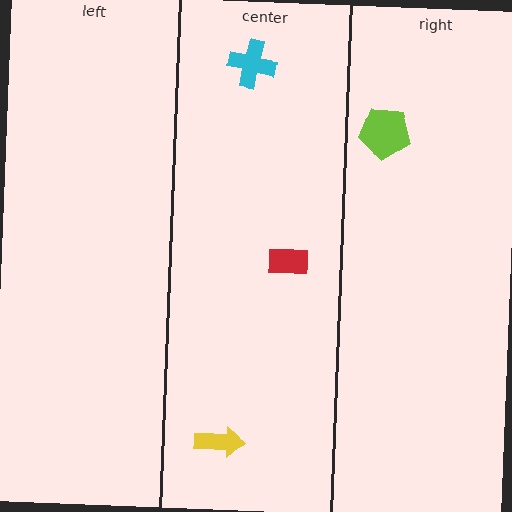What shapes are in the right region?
The lime pentagon.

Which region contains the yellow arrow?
The center region.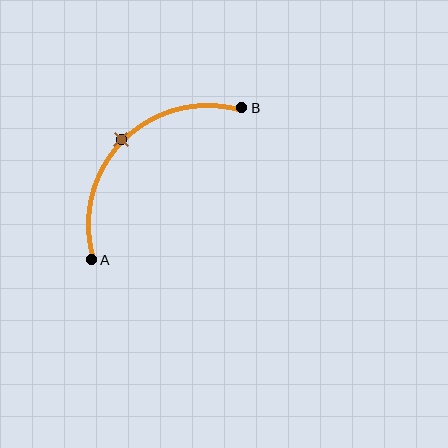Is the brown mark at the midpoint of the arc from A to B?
Yes. The brown mark lies on the arc at equal arc-length from both A and B — it is the arc midpoint.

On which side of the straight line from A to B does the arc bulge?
The arc bulges above and to the left of the straight line connecting A and B.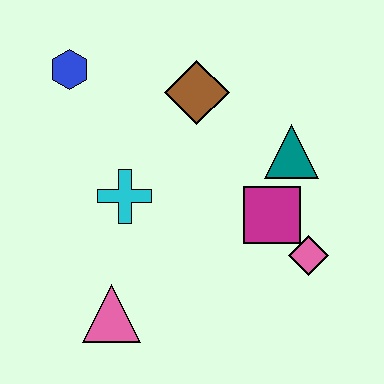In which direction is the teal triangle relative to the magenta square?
The teal triangle is above the magenta square.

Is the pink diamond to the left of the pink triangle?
No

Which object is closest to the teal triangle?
The magenta square is closest to the teal triangle.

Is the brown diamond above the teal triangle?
Yes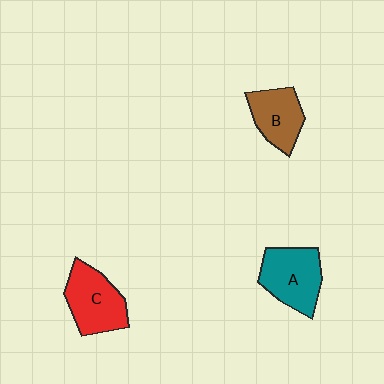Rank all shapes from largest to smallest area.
From largest to smallest: A (teal), C (red), B (brown).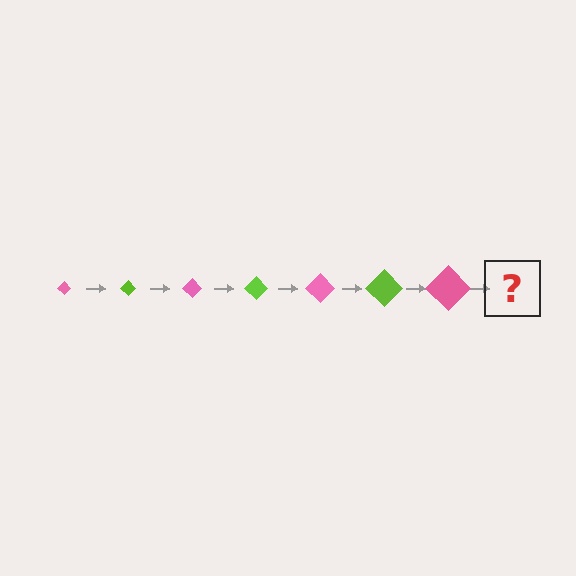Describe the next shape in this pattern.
It should be a lime diamond, larger than the previous one.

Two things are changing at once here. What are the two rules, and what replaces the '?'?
The two rules are that the diamond grows larger each step and the color cycles through pink and lime. The '?' should be a lime diamond, larger than the previous one.